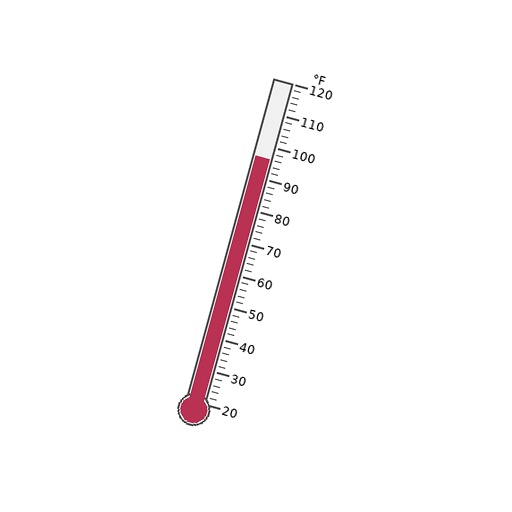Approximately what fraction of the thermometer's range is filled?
The thermometer is filled to approximately 75% of its range.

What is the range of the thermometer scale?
The thermometer scale ranges from 20°F to 120°F.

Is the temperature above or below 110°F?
The temperature is below 110°F.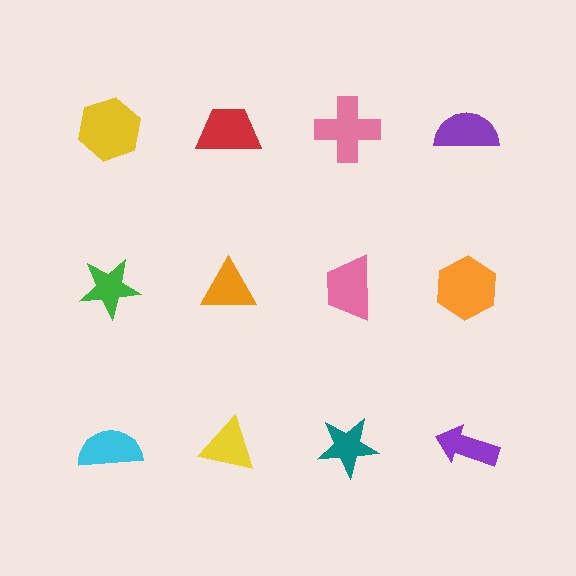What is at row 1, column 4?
A purple semicircle.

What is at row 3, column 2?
A yellow triangle.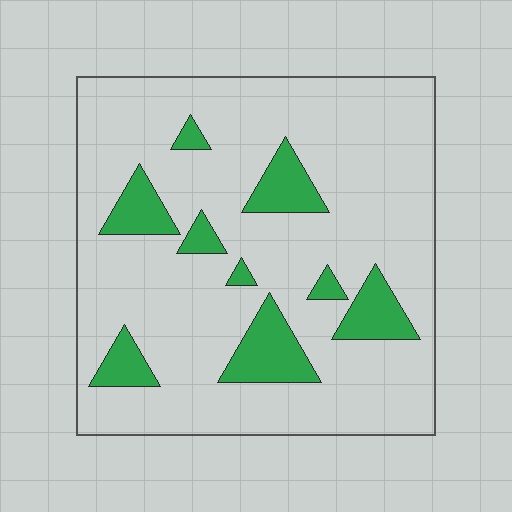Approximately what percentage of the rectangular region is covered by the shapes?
Approximately 15%.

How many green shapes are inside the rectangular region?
9.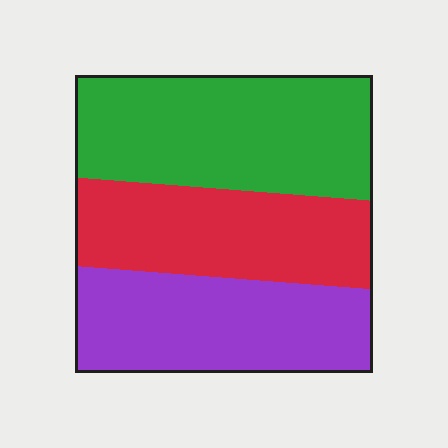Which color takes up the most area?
Green, at roughly 40%.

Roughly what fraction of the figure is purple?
Purple takes up about one third (1/3) of the figure.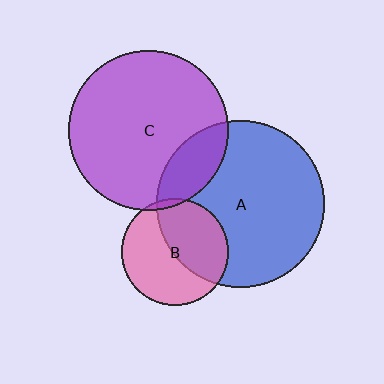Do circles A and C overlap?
Yes.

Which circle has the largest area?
Circle A (blue).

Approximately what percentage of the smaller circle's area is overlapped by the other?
Approximately 20%.